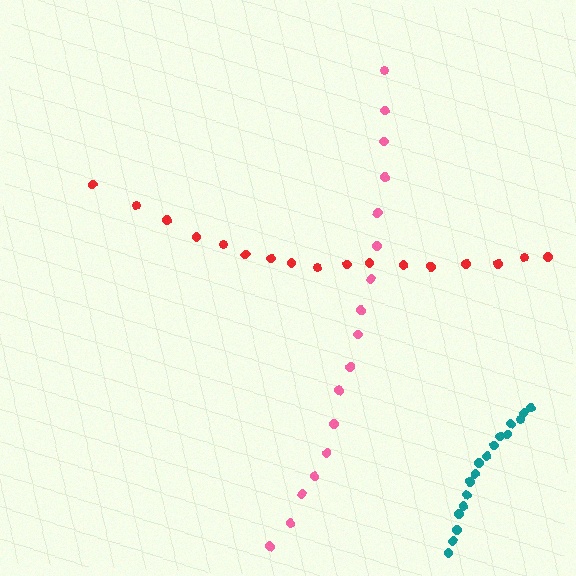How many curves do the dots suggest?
There are 3 distinct paths.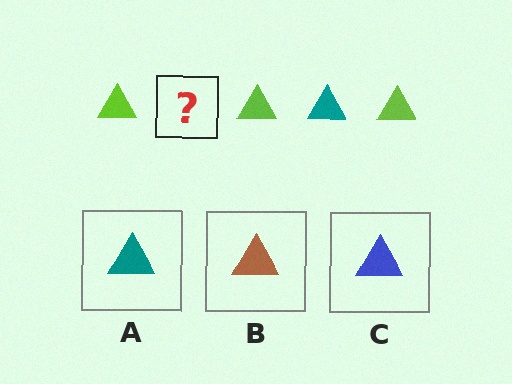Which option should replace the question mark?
Option A.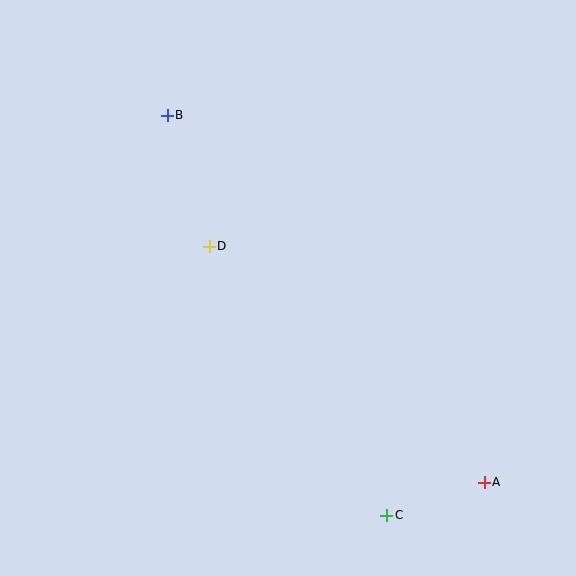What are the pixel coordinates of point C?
Point C is at (387, 515).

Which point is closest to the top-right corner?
Point B is closest to the top-right corner.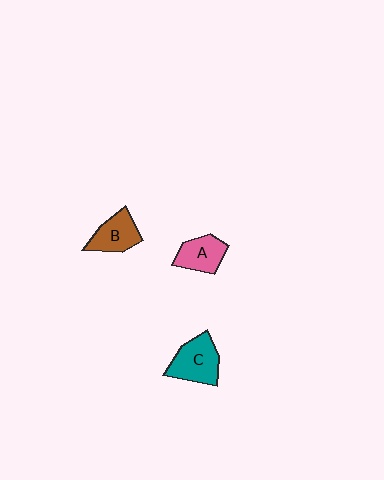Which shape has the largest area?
Shape C (teal).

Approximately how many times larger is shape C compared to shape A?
Approximately 1.3 times.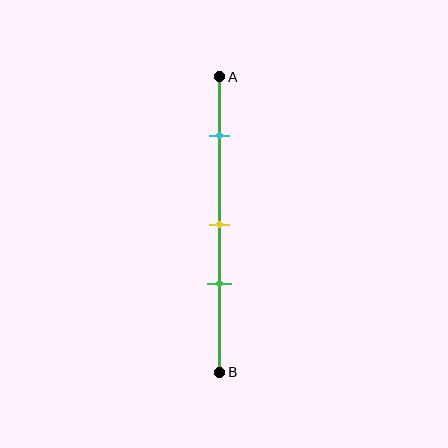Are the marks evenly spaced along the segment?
No, the marks are not evenly spaced.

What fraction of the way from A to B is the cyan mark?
The cyan mark is approximately 20% (0.2) of the way from A to B.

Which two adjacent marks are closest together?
The yellow and green marks are the closest adjacent pair.